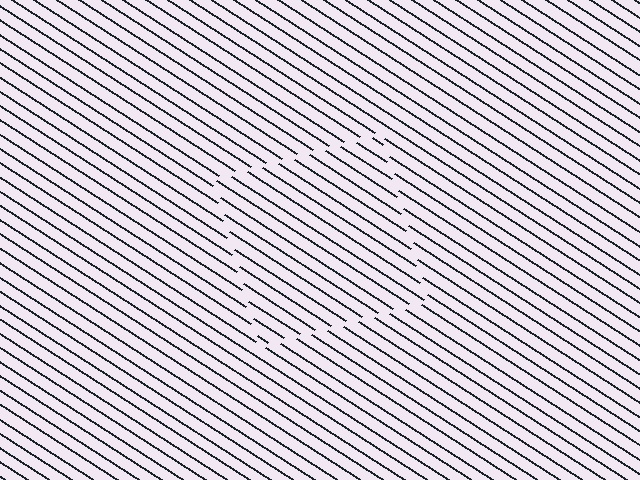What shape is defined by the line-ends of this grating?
An illusory square. The interior of the shape contains the same grating, shifted by half a period — the contour is defined by the phase discontinuity where line-ends from the inner and outer gratings abut.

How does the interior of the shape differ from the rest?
The interior of the shape contains the same grating, shifted by half a period — the contour is defined by the phase discontinuity where line-ends from the inner and outer gratings abut.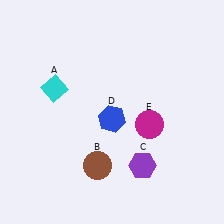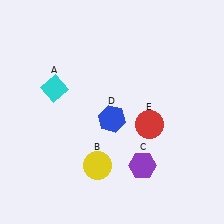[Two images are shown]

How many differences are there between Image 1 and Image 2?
There are 2 differences between the two images.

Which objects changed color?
B changed from brown to yellow. E changed from magenta to red.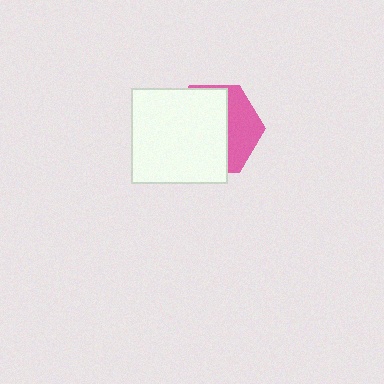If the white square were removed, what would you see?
You would see the complete pink hexagon.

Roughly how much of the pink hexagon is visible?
A small part of it is visible (roughly 34%).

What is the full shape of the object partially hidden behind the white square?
The partially hidden object is a pink hexagon.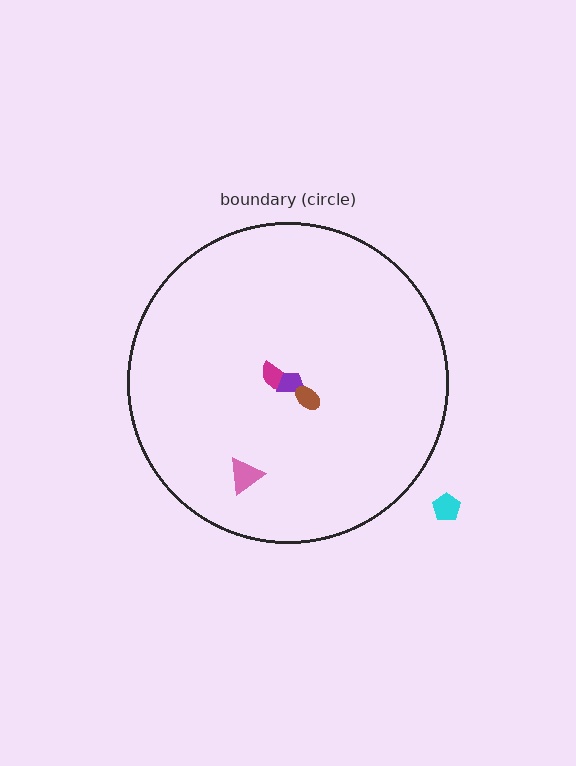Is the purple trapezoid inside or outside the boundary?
Inside.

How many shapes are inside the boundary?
4 inside, 1 outside.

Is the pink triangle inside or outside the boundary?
Inside.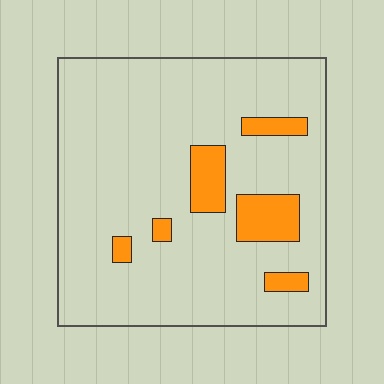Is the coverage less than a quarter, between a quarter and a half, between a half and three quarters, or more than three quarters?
Less than a quarter.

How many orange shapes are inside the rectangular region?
6.